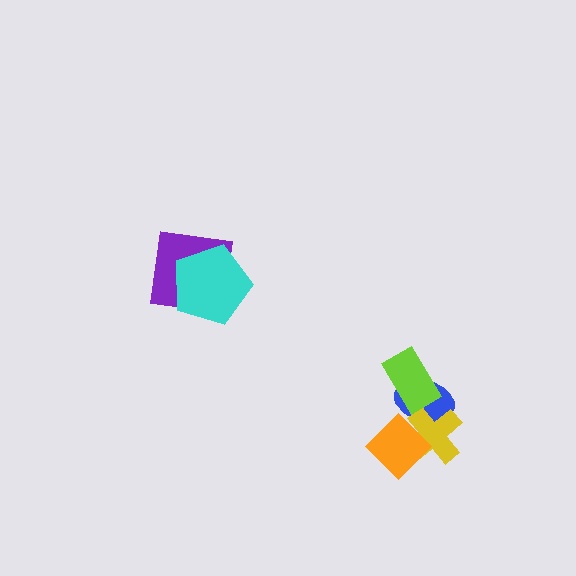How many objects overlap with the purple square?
1 object overlaps with the purple square.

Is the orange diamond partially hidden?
No, no other shape covers it.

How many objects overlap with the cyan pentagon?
1 object overlaps with the cyan pentagon.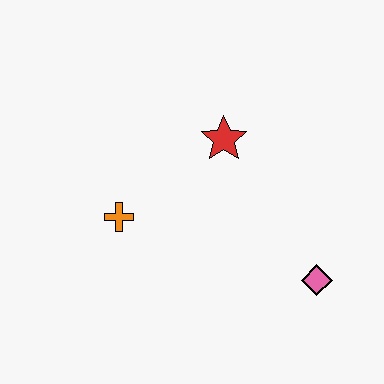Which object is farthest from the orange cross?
The pink diamond is farthest from the orange cross.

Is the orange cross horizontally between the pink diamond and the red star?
No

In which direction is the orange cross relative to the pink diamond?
The orange cross is to the left of the pink diamond.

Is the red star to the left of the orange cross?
No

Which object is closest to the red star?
The orange cross is closest to the red star.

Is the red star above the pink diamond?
Yes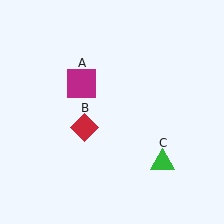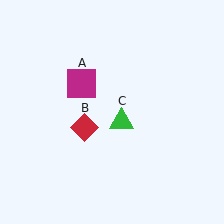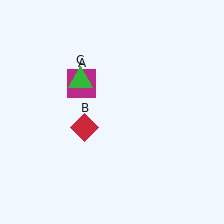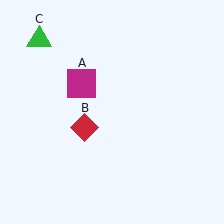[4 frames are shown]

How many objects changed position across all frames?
1 object changed position: green triangle (object C).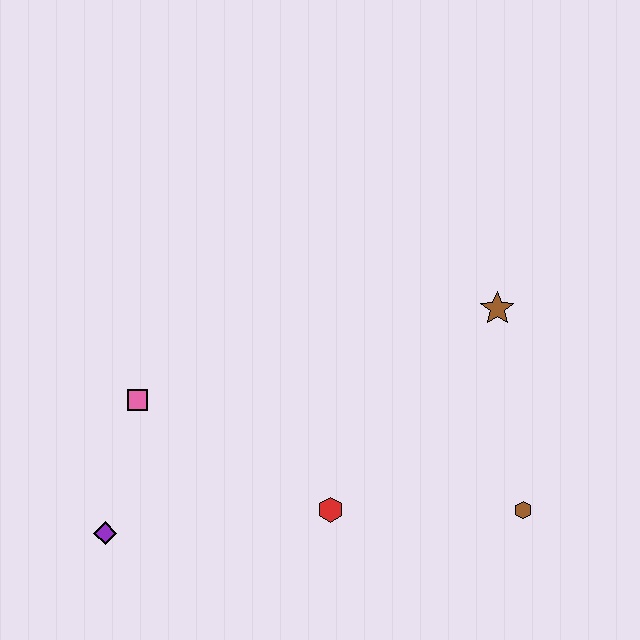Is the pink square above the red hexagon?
Yes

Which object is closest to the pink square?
The purple diamond is closest to the pink square.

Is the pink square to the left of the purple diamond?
No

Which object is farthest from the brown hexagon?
The purple diamond is farthest from the brown hexagon.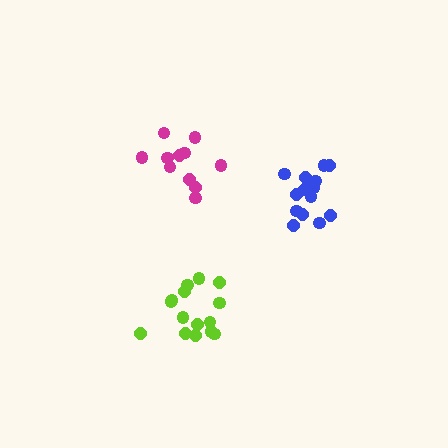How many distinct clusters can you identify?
There are 3 distinct clusters.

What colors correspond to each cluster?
The clusters are colored: magenta, lime, blue.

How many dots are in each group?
Group 1: 11 dots, Group 2: 15 dots, Group 3: 15 dots (41 total).